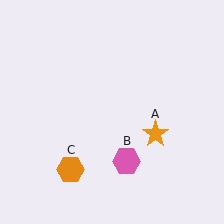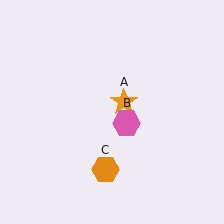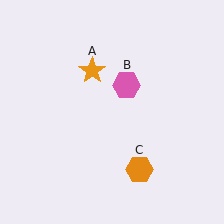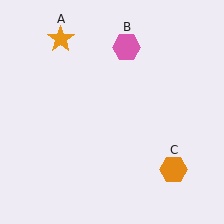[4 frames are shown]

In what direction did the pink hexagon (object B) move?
The pink hexagon (object B) moved up.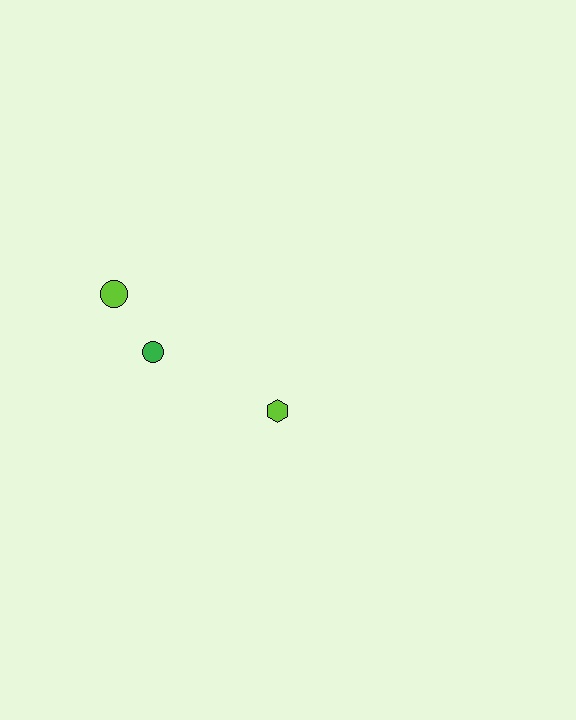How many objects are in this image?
There are 3 objects.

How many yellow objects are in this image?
There are no yellow objects.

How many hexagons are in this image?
There is 1 hexagon.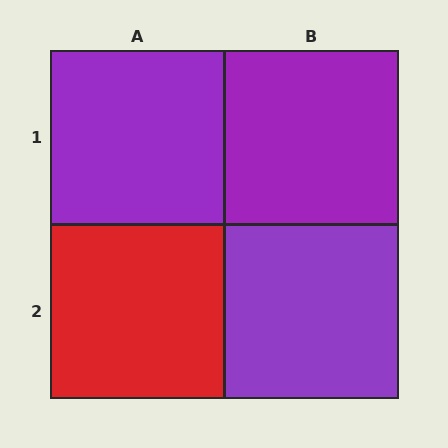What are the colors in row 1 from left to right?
Purple, purple.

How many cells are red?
1 cell is red.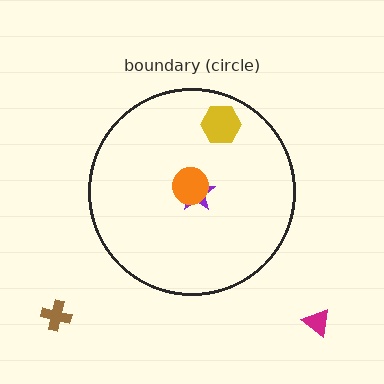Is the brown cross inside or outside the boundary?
Outside.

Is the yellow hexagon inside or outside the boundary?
Inside.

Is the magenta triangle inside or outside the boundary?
Outside.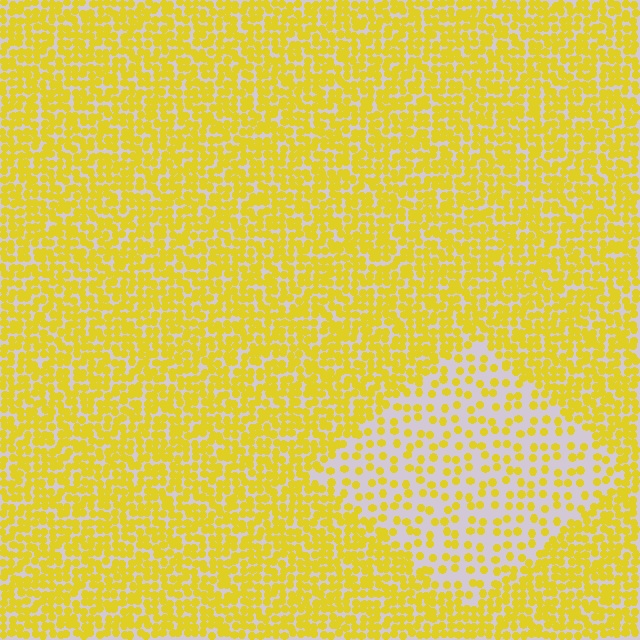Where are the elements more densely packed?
The elements are more densely packed outside the diamond boundary.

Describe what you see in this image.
The image contains small yellow elements arranged at two different densities. A diamond-shaped region is visible where the elements are less densely packed than the surrounding area.